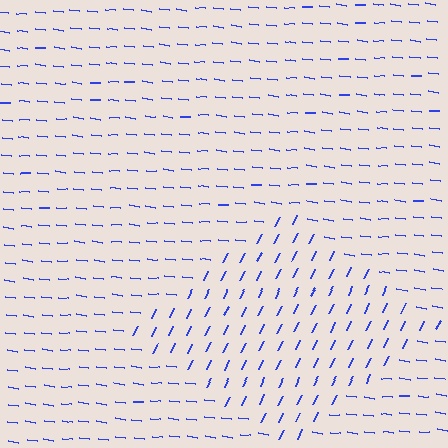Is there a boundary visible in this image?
Yes, there is a texture boundary formed by a change in line orientation.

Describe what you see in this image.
The image is filled with small blue line segments. A diamond region in the image has lines oriented differently from the surrounding lines, creating a visible texture boundary.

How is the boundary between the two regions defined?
The boundary is defined purely by a change in line orientation (approximately 71 degrees difference). All lines are the same color and thickness.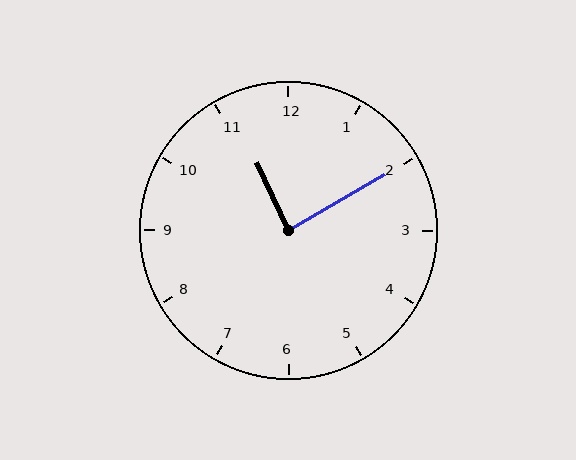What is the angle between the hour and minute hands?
Approximately 85 degrees.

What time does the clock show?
11:10.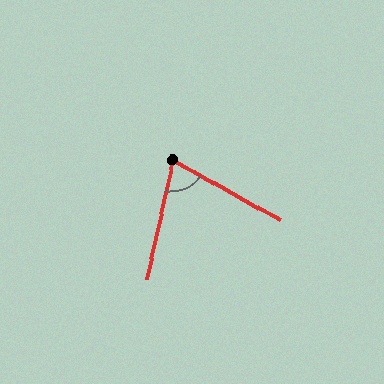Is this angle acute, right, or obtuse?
It is acute.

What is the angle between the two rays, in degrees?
Approximately 74 degrees.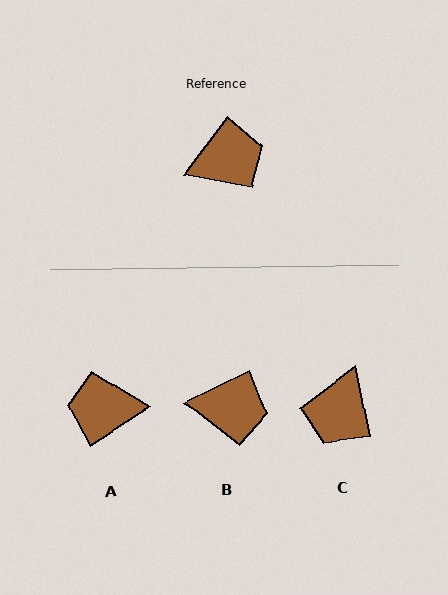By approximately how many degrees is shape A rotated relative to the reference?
Approximately 159 degrees counter-clockwise.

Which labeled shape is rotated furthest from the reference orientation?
A, about 159 degrees away.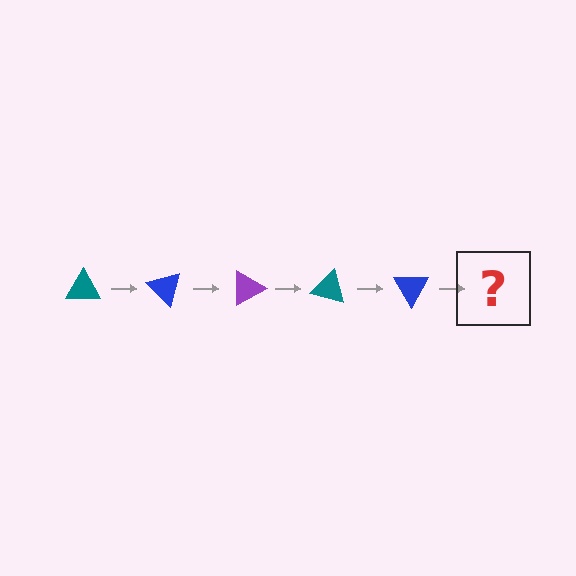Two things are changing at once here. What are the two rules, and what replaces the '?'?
The two rules are that it rotates 45 degrees each step and the color cycles through teal, blue, and purple. The '?' should be a purple triangle, rotated 225 degrees from the start.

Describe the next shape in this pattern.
It should be a purple triangle, rotated 225 degrees from the start.